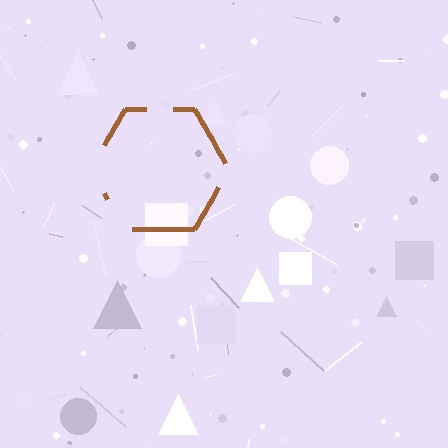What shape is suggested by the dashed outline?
The dashed outline suggests a hexagon.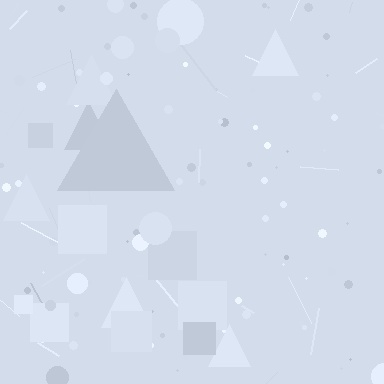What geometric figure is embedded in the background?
A triangle is embedded in the background.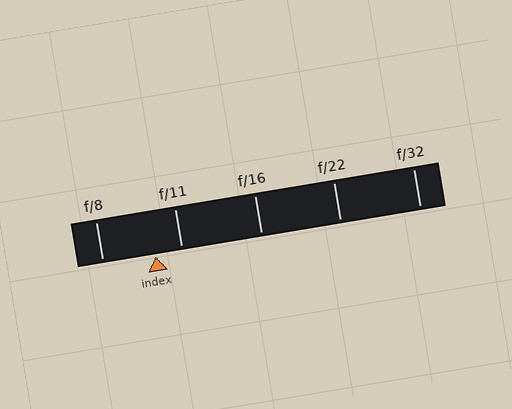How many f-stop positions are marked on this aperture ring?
There are 5 f-stop positions marked.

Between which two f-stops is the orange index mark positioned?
The index mark is between f/8 and f/11.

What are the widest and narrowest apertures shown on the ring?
The widest aperture shown is f/8 and the narrowest is f/32.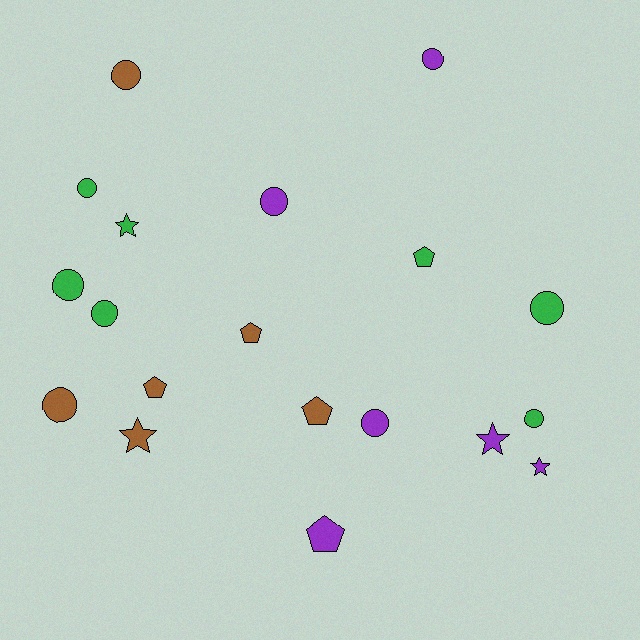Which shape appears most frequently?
Circle, with 10 objects.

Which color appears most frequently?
Green, with 7 objects.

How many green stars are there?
There is 1 green star.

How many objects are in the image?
There are 19 objects.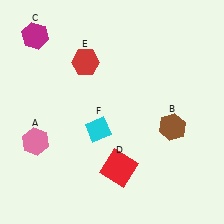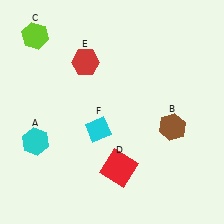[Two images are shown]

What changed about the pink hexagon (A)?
In Image 1, A is pink. In Image 2, it changed to cyan.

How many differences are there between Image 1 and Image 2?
There are 2 differences between the two images.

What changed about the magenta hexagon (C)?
In Image 1, C is magenta. In Image 2, it changed to lime.